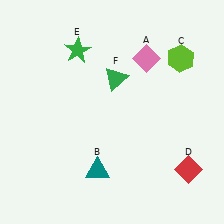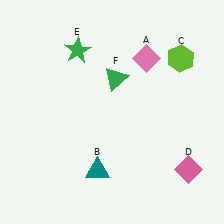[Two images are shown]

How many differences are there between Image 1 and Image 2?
There is 1 difference between the two images.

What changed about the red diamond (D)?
In Image 1, D is red. In Image 2, it changed to pink.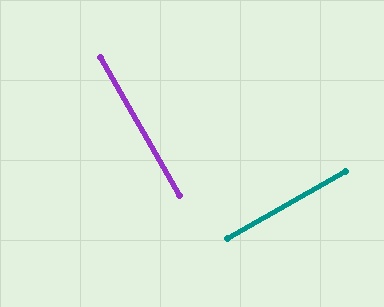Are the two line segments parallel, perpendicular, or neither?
Perpendicular — they meet at approximately 90°.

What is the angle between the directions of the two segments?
Approximately 90 degrees.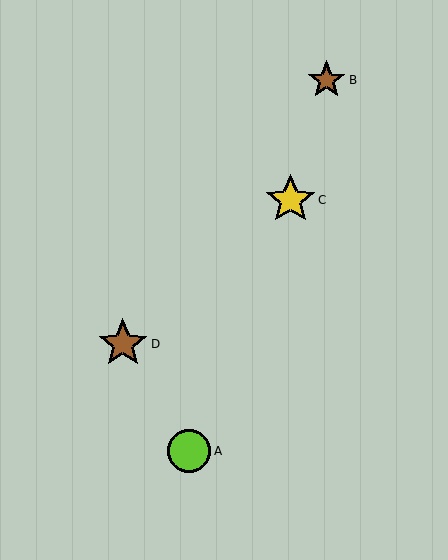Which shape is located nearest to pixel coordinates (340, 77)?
The brown star (labeled B) at (327, 80) is nearest to that location.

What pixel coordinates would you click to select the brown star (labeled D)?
Click at (123, 344) to select the brown star D.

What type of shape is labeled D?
Shape D is a brown star.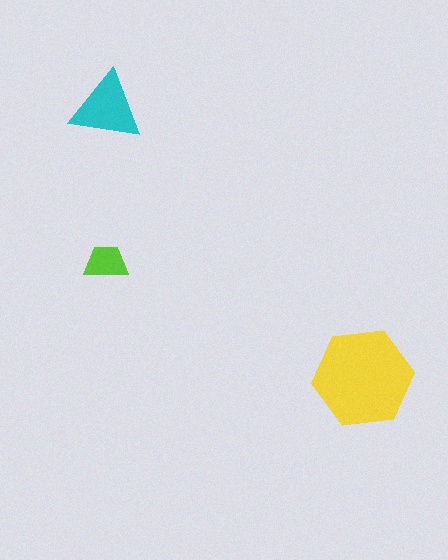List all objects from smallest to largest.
The lime trapezoid, the cyan triangle, the yellow hexagon.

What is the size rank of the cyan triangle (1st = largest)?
2nd.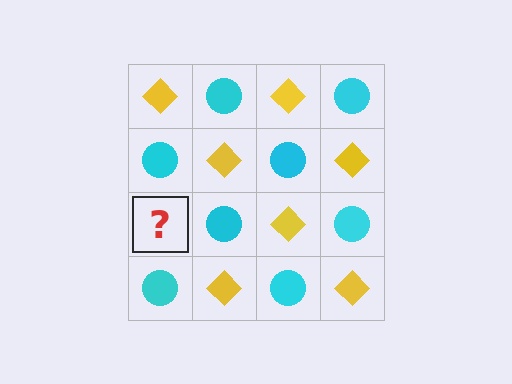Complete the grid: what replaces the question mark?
The question mark should be replaced with a yellow diamond.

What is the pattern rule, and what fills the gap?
The rule is that it alternates yellow diamond and cyan circle in a checkerboard pattern. The gap should be filled with a yellow diamond.